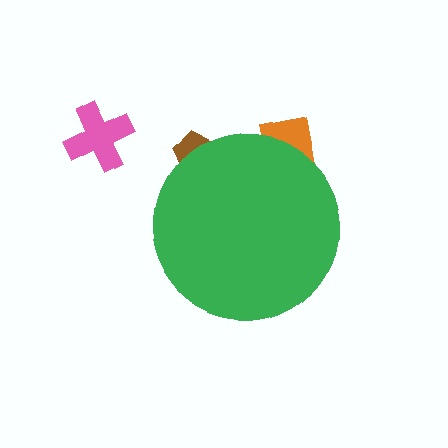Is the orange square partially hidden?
Yes, the orange square is partially hidden behind the green circle.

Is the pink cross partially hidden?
No, the pink cross is fully visible.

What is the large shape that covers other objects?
A green circle.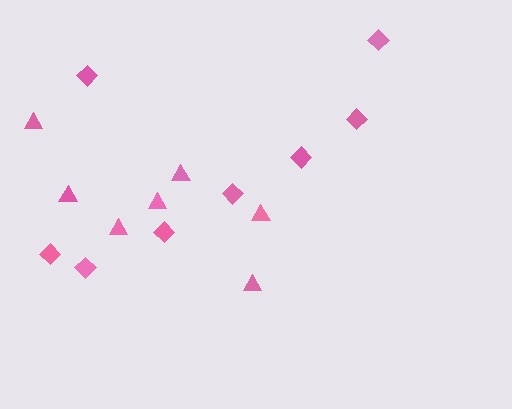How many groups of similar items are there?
There are 2 groups: one group of diamonds (8) and one group of triangles (7).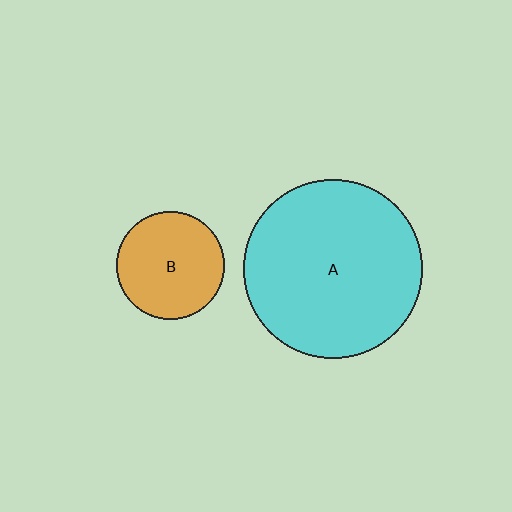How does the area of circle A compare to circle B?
Approximately 2.7 times.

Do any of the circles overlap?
No, none of the circles overlap.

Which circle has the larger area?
Circle A (cyan).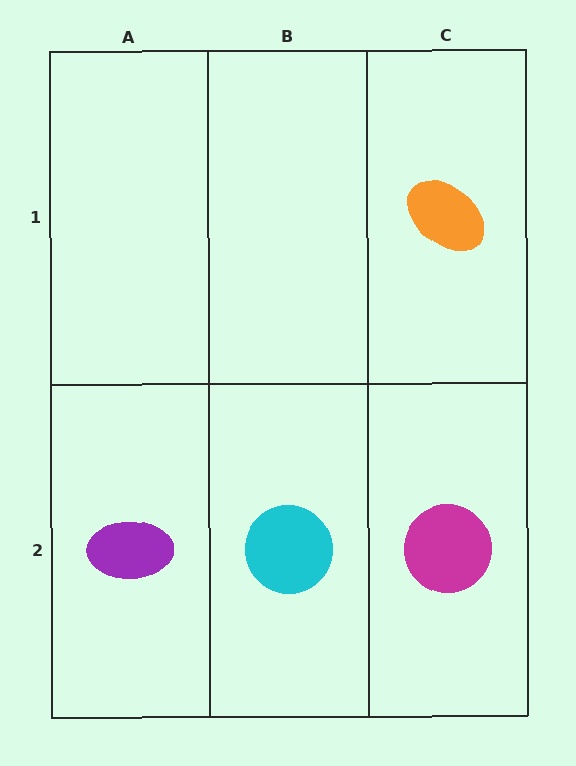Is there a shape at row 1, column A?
No, that cell is empty.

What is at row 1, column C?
An orange ellipse.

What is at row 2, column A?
A purple ellipse.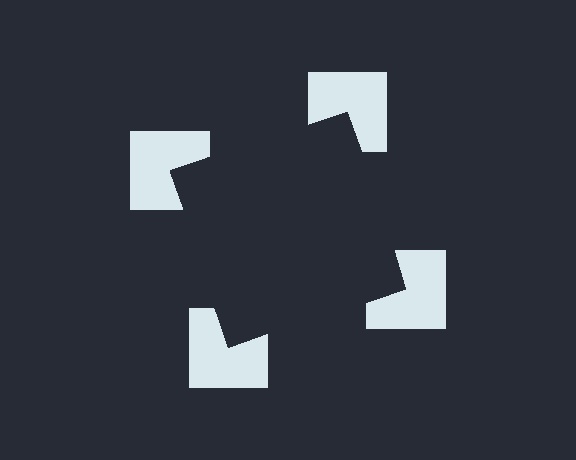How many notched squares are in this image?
There are 4 — one at each vertex of the illusory square.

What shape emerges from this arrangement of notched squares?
An illusory square — its edges are inferred from the aligned wedge cuts in the notched squares, not physically drawn.